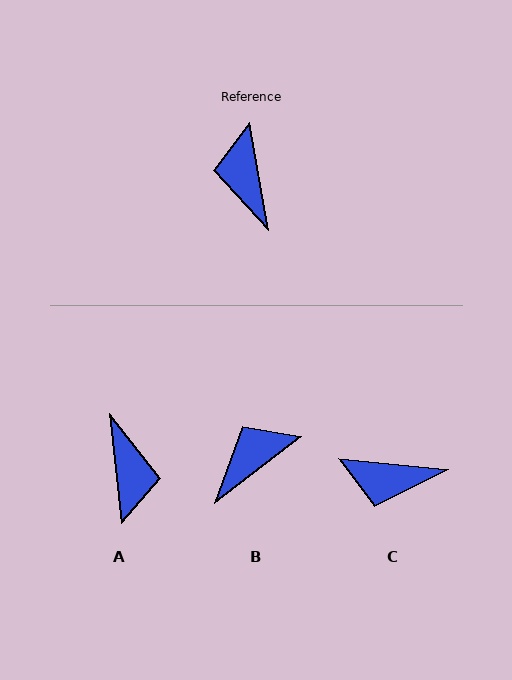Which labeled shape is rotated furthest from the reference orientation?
A, about 176 degrees away.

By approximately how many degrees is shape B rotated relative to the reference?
Approximately 62 degrees clockwise.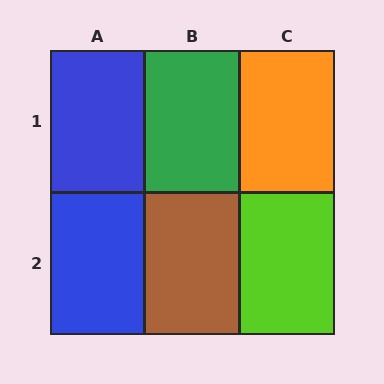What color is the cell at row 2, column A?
Blue.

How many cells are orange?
1 cell is orange.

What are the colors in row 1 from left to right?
Blue, green, orange.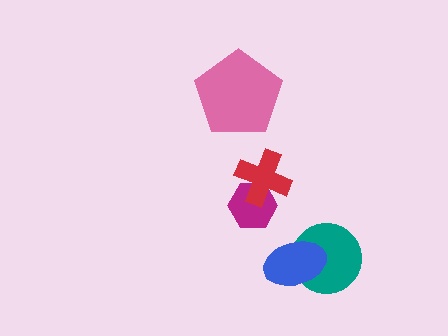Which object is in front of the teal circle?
The blue ellipse is in front of the teal circle.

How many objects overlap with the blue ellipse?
1 object overlaps with the blue ellipse.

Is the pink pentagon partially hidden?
No, no other shape covers it.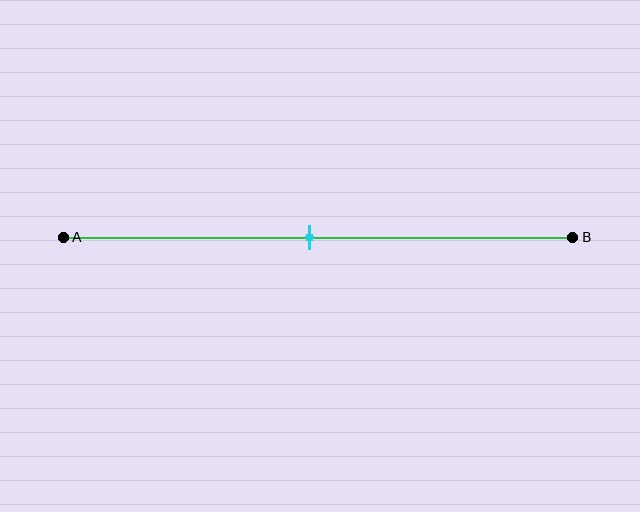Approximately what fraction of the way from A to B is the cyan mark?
The cyan mark is approximately 50% of the way from A to B.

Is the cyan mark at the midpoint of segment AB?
Yes, the mark is approximately at the midpoint.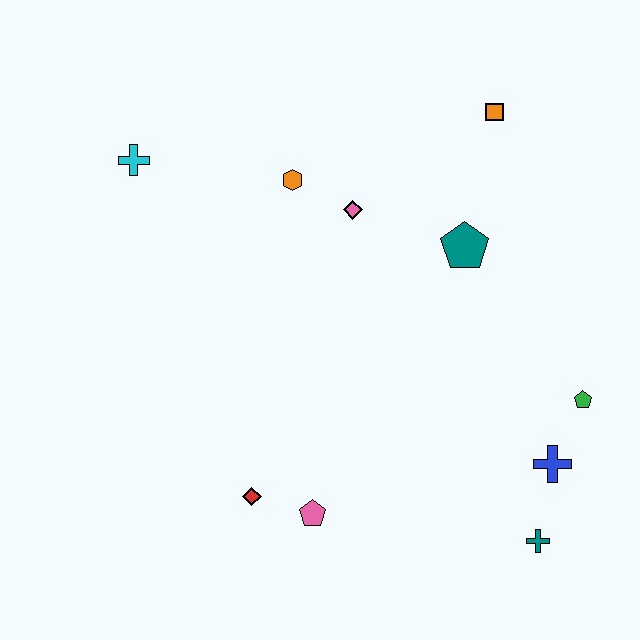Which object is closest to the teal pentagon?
The pink diamond is closest to the teal pentagon.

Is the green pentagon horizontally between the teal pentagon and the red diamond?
No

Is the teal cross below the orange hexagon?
Yes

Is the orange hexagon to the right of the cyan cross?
Yes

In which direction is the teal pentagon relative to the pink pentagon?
The teal pentagon is above the pink pentagon.